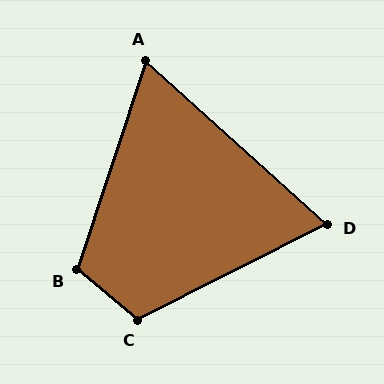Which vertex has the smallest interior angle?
A, at approximately 66 degrees.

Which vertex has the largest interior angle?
C, at approximately 114 degrees.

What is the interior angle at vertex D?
Approximately 69 degrees (acute).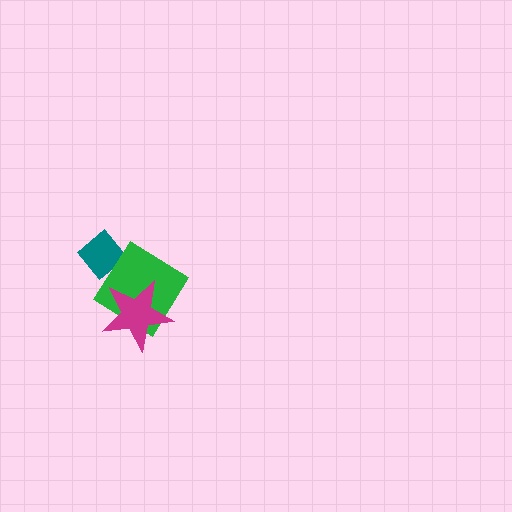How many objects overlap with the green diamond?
2 objects overlap with the green diamond.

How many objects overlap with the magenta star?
1 object overlaps with the magenta star.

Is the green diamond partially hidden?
Yes, it is partially covered by another shape.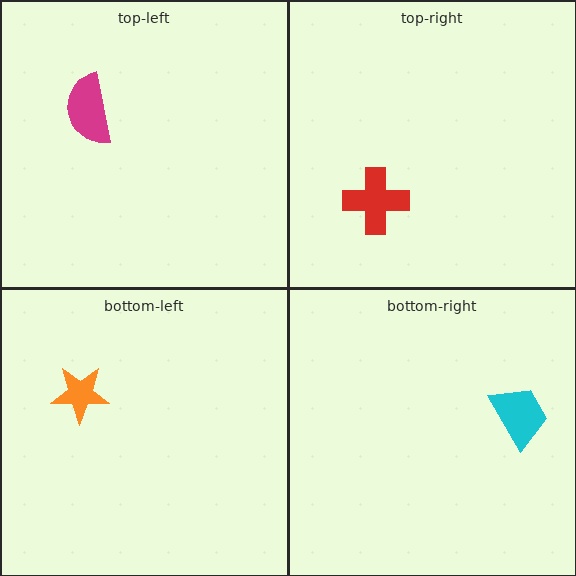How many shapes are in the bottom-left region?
1.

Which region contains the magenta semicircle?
The top-left region.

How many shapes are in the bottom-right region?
1.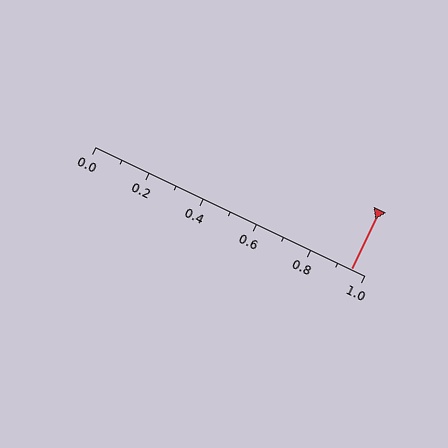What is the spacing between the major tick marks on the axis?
The major ticks are spaced 0.2 apart.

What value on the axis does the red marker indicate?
The marker indicates approximately 0.95.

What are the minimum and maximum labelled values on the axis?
The axis runs from 0.0 to 1.0.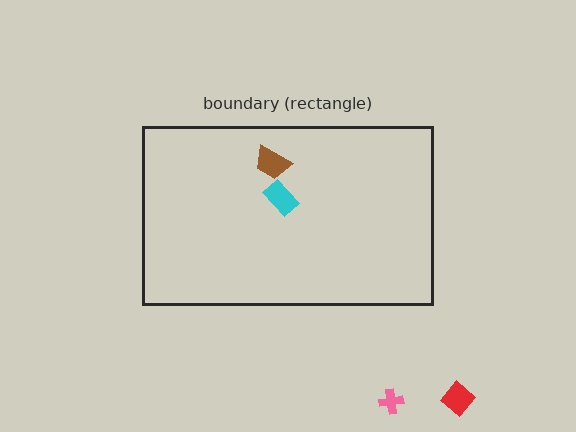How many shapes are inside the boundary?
2 inside, 2 outside.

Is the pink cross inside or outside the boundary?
Outside.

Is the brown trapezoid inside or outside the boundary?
Inside.